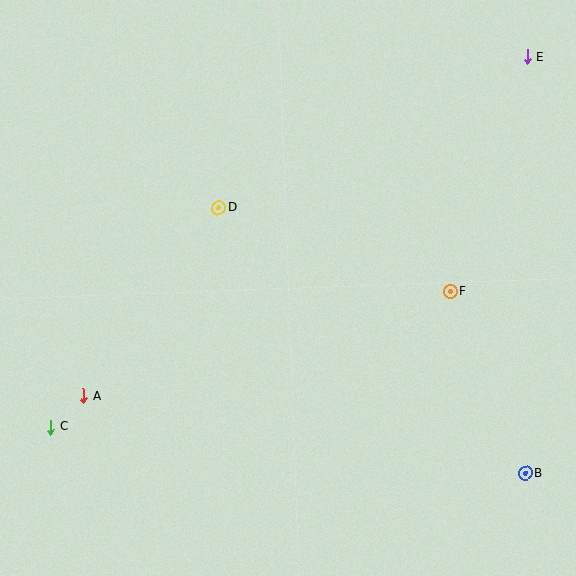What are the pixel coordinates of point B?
Point B is at (525, 473).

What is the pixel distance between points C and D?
The distance between C and D is 276 pixels.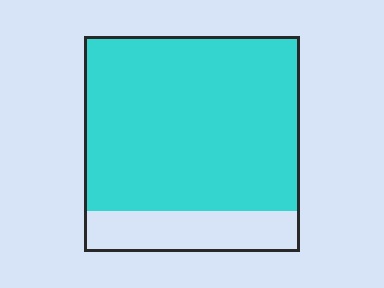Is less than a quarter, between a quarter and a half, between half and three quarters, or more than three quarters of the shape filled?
More than three quarters.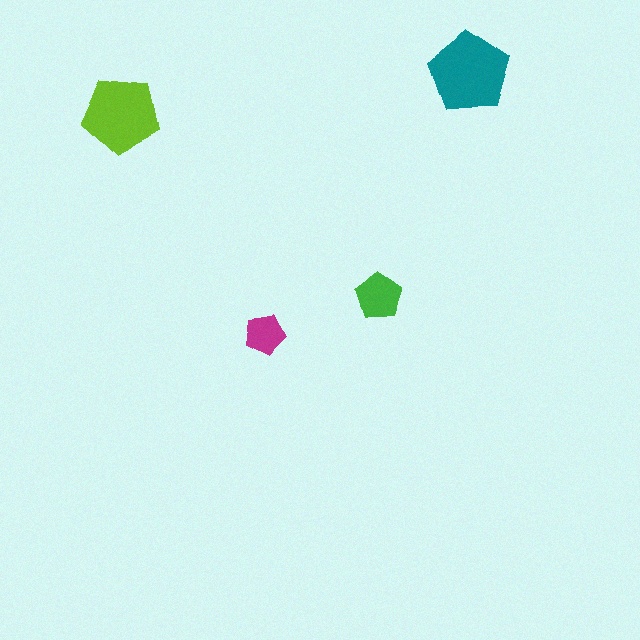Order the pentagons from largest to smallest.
the teal one, the lime one, the green one, the magenta one.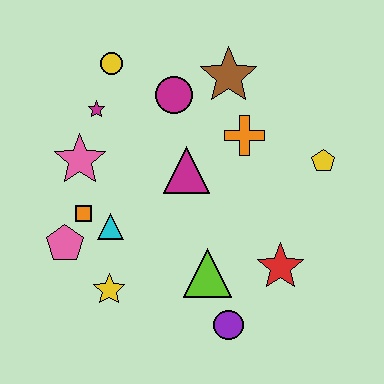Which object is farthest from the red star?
The yellow circle is farthest from the red star.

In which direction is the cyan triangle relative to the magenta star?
The cyan triangle is below the magenta star.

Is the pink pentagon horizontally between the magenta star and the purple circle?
No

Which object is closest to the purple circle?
The lime triangle is closest to the purple circle.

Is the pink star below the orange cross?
Yes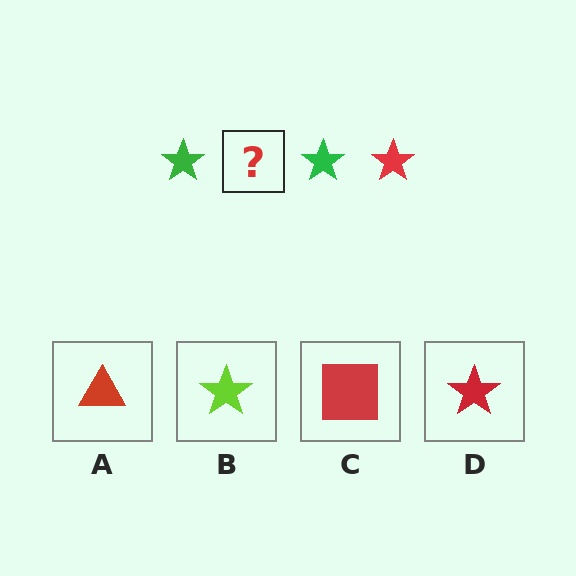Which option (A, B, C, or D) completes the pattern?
D.